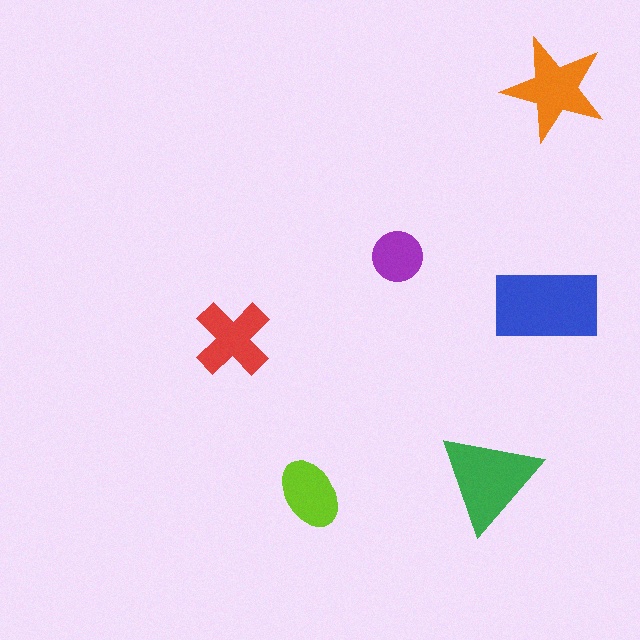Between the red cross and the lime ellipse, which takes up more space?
The red cross.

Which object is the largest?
The blue rectangle.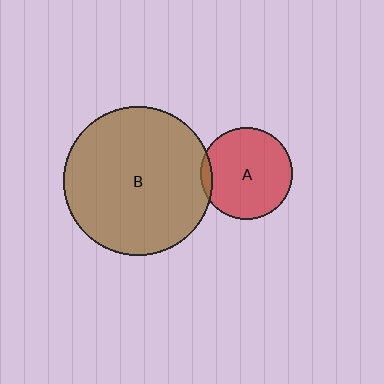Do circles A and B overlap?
Yes.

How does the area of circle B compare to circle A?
Approximately 2.6 times.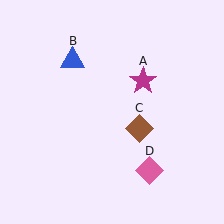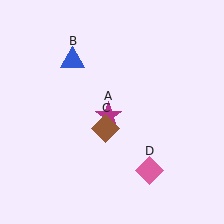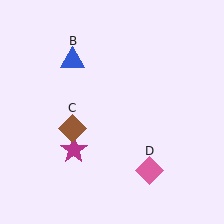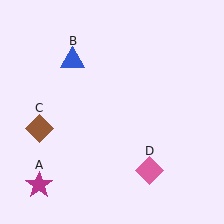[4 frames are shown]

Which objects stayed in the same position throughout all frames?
Blue triangle (object B) and pink diamond (object D) remained stationary.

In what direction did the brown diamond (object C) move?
The brown diamond (object C) moved left.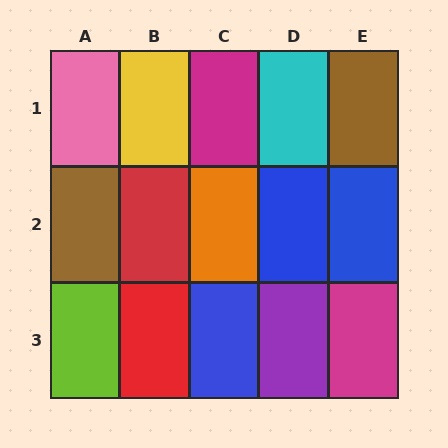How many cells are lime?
1 cell is lime.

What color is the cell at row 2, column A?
Brown.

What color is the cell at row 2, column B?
Red.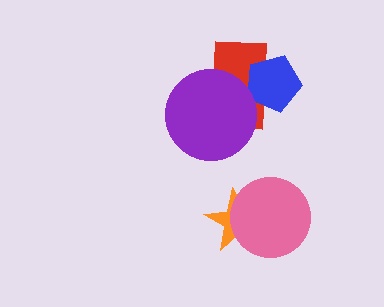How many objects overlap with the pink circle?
1 object overlaps with the pink circle.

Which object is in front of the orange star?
The pink circle is in front of the orange star.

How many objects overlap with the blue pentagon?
1 object overlaps with the blue pentagon.